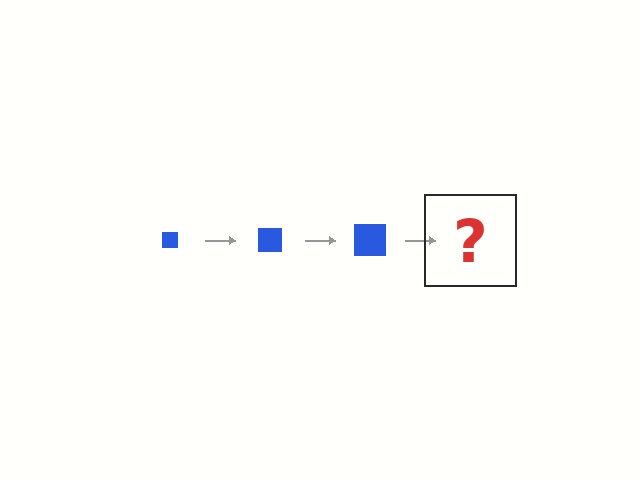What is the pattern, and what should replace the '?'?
The pattern is that the square gets progressively larger each step. The '?' should be a blue square, larger than the previous one.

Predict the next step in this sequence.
The next step is a blue square, larger than the previous one.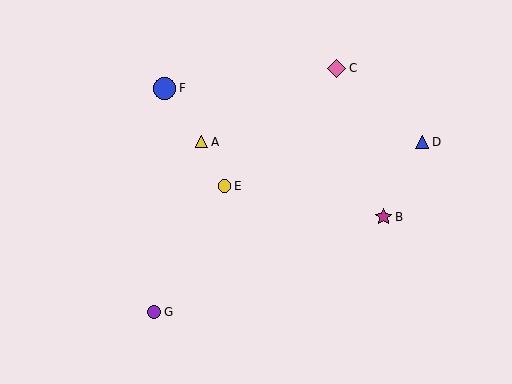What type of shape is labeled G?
Shape G is a purple circle.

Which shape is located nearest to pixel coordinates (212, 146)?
The yellow triangle (labeled A) at (201, 142) is nearest to that location.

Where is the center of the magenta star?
The center of the magenta star is at (384, 217).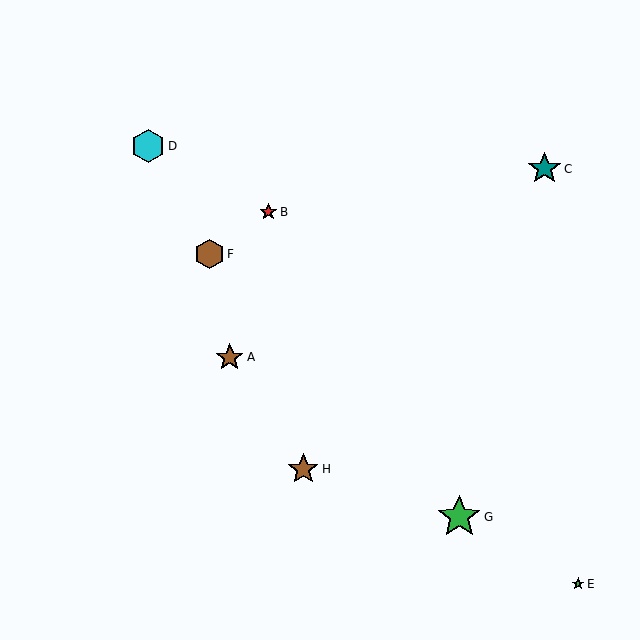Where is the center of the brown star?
The center of the brown star is at (230, 357).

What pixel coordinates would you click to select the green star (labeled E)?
Click at (578, 584) to select the green star E.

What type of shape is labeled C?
Shape C is a teal star.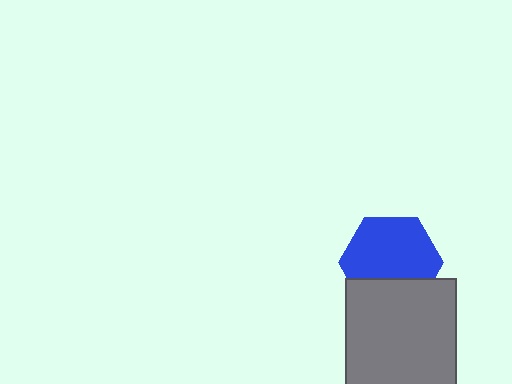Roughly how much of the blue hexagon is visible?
Most of it is visible (roughly 69%).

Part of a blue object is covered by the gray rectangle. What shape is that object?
It is a hexagon.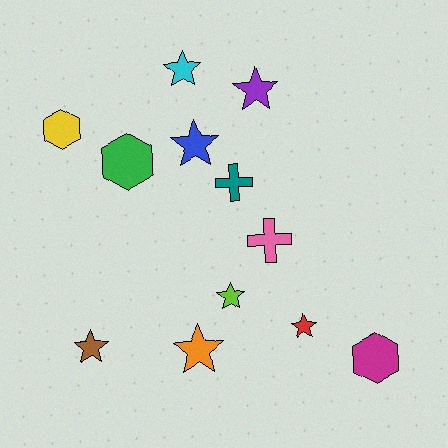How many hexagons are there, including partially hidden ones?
There are 3 hexagons.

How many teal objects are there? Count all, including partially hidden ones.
There is 1 teal object.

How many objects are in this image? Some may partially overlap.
There are 12 objects.